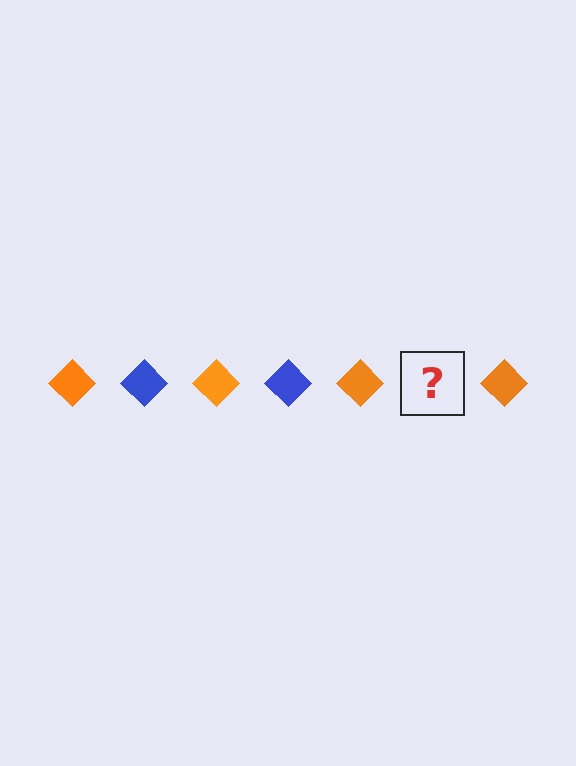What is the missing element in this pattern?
The missing element is a blue diamond.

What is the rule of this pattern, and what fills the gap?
The rule is that the pattern cycles through orange, blue diamonds. The gap should be filled with a blue diamond.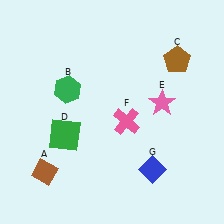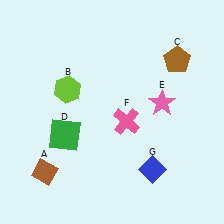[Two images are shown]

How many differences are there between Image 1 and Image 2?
There is 1 difference between the two images.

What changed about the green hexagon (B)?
In Image 1, B is green. In Image 2, it changed to lime.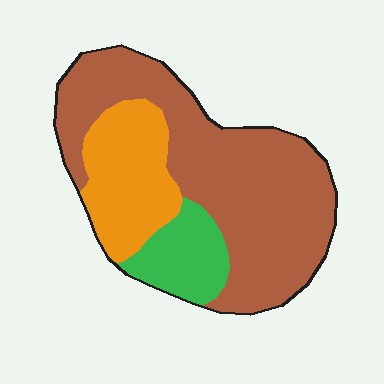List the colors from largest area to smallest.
From largest to smallest: brown, orange, green.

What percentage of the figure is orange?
Orange covers roughly 25% of the figure.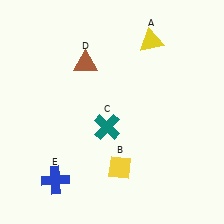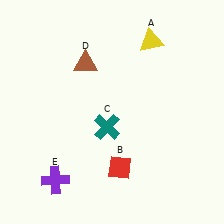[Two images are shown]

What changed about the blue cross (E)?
In Image 1, E is blue. In Image 2, it changed to purple.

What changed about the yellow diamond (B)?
In Image 1, B is yellow. In Image 2, it changed to red.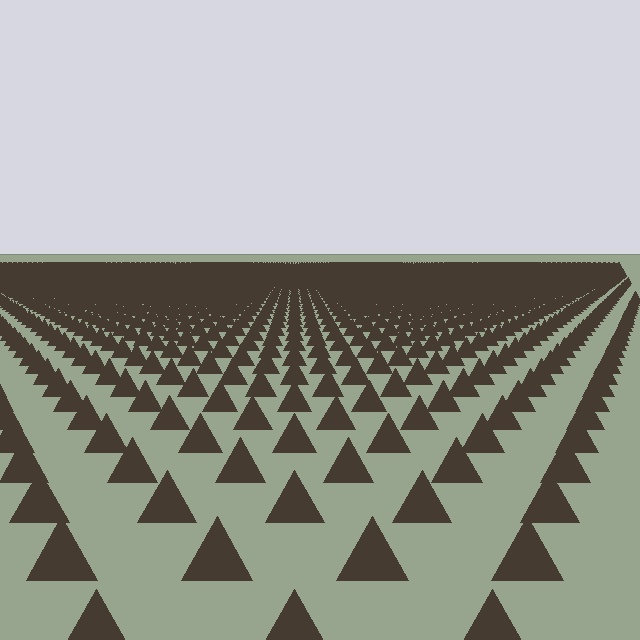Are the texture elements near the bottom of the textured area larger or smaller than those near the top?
Larger. Near the bottom, elements are closer to the viewer and appear at a bigger on-screen size.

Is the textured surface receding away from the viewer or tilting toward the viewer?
The surface is receding away from the viewer. Texture elements get smaller and denser toward the top.